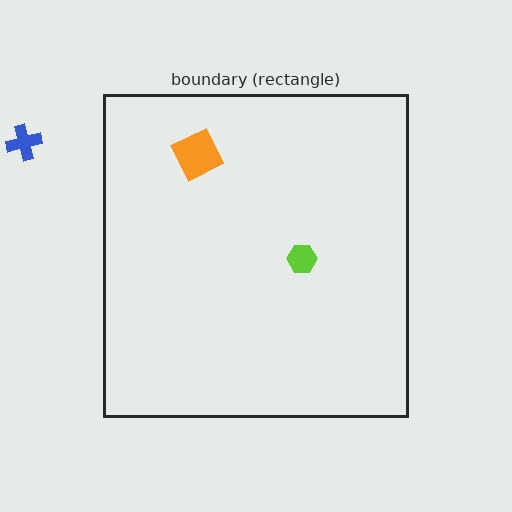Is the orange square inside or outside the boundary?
Inside.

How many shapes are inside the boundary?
2 inside, 1 outside.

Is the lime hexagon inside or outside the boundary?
Inside.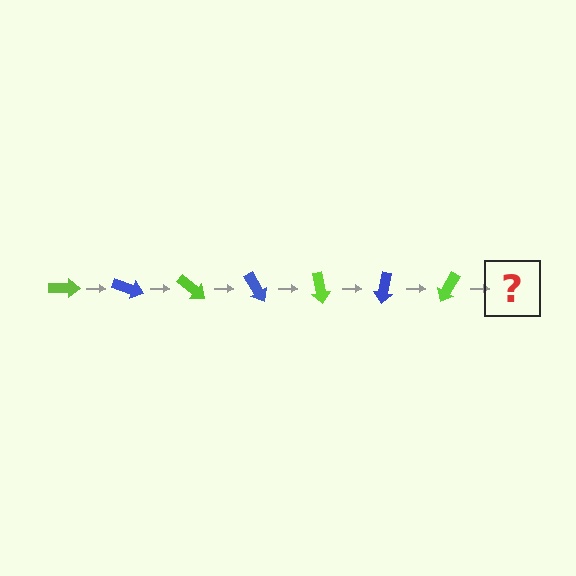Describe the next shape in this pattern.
It should be a blue arrow, rotated 140 degrees from the start.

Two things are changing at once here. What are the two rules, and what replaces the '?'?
The two rules are that it rotates 20 degrees each step and the color cycles through lime and blue. The '?' should be a blue arrow, rotated 140 degrees from the start.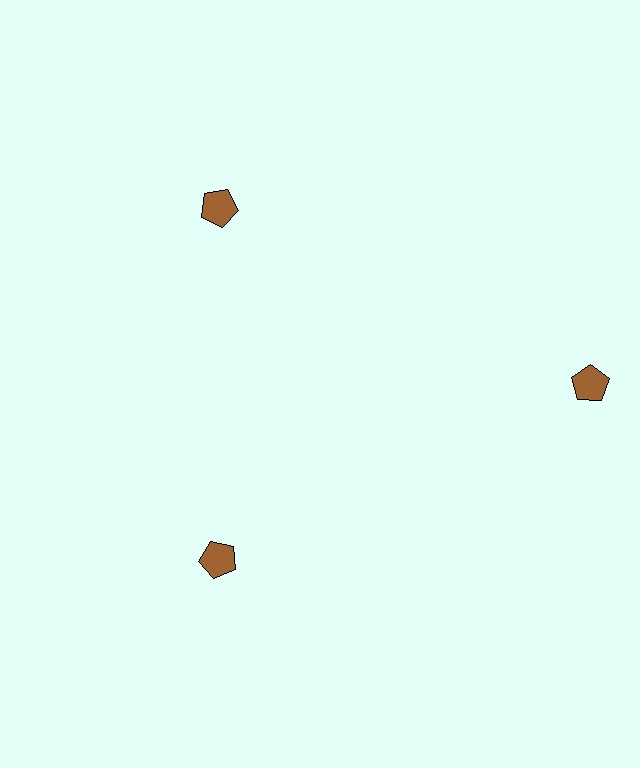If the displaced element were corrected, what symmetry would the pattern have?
It would have 3-fold rotational symmetry — the pattern would map onto itself every 120 degrees.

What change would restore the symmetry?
The symmetry would be restored by moving it inward, back onto the ring so that all 3 pentagons sit at equal angles and equal distance from the center.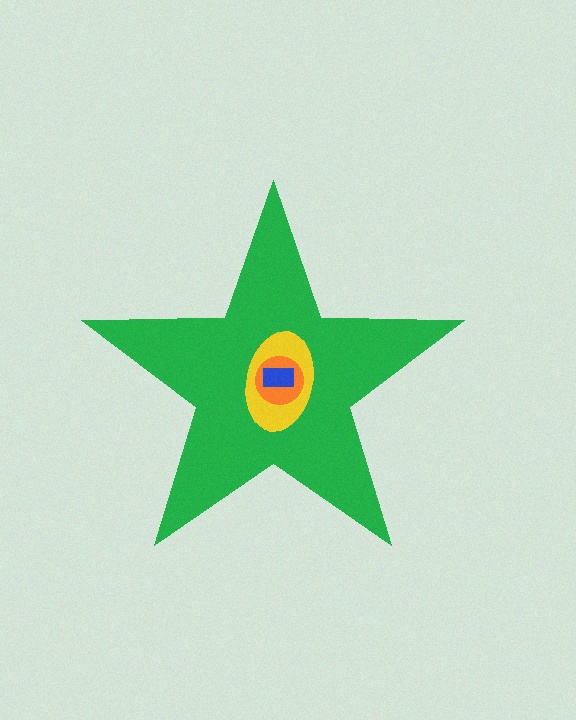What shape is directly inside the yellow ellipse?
The orange circle.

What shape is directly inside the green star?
The yellow ellipse.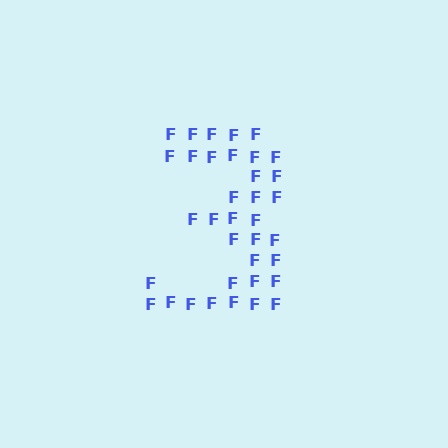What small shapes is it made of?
It is made of small letter F's.